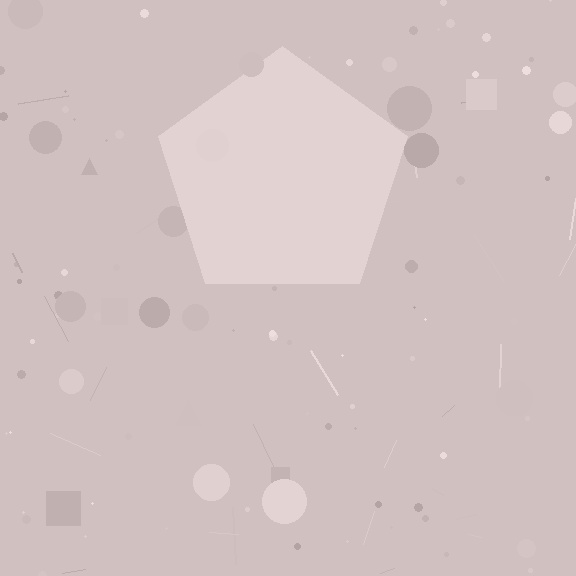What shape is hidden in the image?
A pentagon is hidden in the image.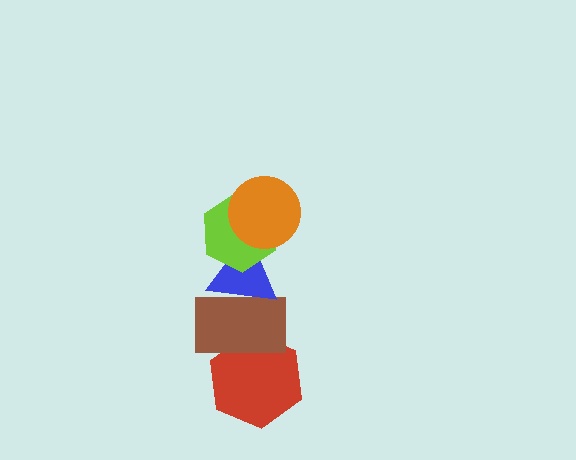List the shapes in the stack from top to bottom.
From top to bottom: the orange circle, the lime hexagon, the blue triangle, the brown rectangle, the red hexagon.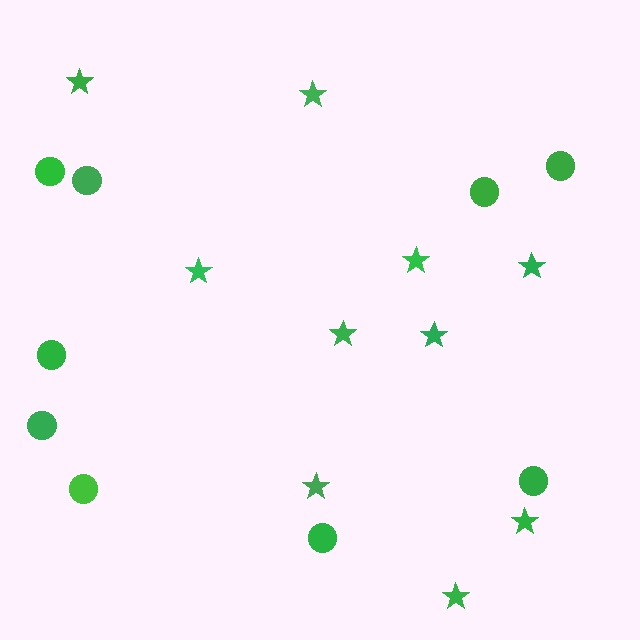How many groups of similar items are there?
There are 2 groups: one group of circles (9) and one group of stars (10).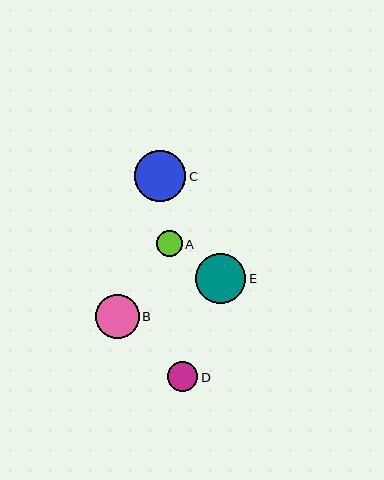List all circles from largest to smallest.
From largest to smallest: C, E, B, D, A.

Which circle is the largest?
Circle C is the largest with a size of approximately 52 pixels.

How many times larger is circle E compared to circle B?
Circle E is approximately 1.1 times the size of circle B.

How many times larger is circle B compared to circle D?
Circle B is approximately 1.5 times the size of circle D.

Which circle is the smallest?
Circle A is the smallest with a size of approximately 26 pixels.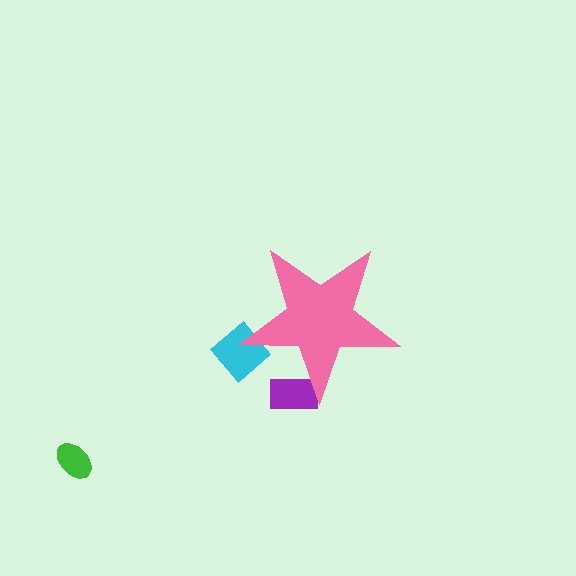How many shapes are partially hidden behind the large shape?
2 shapes are partially hidden.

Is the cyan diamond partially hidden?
Yes, the cyan diamond is partially hidden behind the pink star.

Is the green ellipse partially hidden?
No, the green ellipse is fully visible.